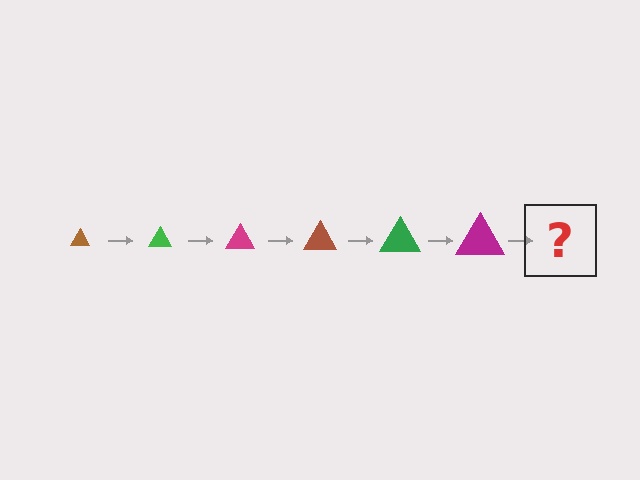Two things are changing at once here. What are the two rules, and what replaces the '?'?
The two rules are that the triangle grows larger each step and the color cycles through brown, green, and magenta. The '?' should be a brown triangle, larger than the previous one.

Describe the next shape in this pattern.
It should be a brown triangle, larger than the previous one.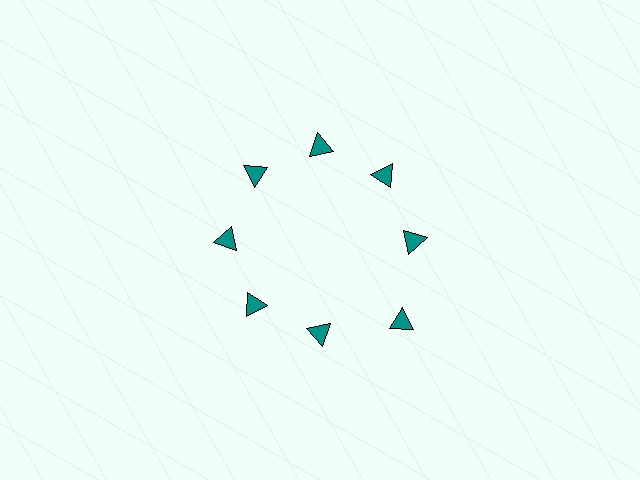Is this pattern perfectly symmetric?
No. The 8 teal triangles are arranged in a ring, but one element near the 4 o'clock position is pushed outward from the center, breaking the 8-fold rotational symmetry.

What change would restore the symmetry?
The symmetry would be restored by moving it inward, back onto the ring so that all 8 triangles sit at equal angles and equal distance from the center.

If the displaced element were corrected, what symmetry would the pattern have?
It would have 8-fold rotational symmetry — the pattern would map onto itself every 45 degrees.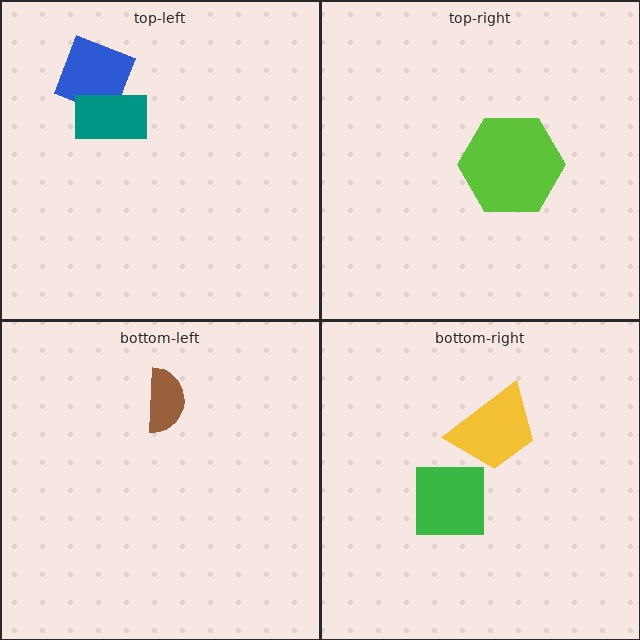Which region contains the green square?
The bottom-right region.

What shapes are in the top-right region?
The lime hexagon.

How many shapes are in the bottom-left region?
1.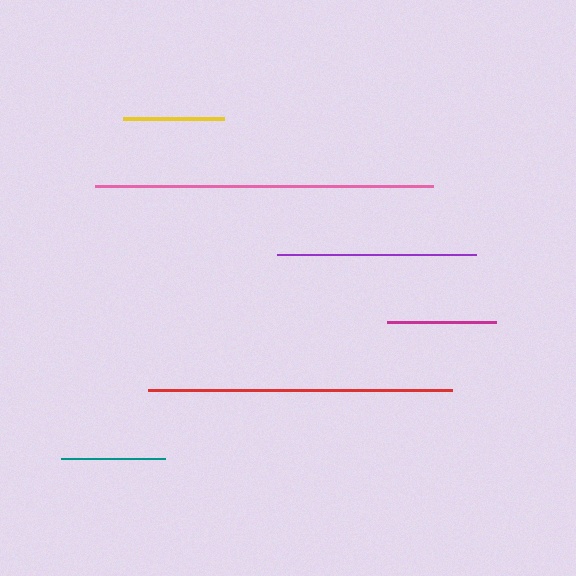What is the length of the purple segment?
The purple segment is approximately 199 pixels long.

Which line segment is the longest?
The pink line is the longest at approximately 339 pixels.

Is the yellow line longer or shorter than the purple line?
The purple line is longer than the yellow line.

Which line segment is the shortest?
The yellow line is the shortest at approximately 101 pixels.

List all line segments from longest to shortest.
From longest to shortest: pink, red, purple, magenta, teal, yellow.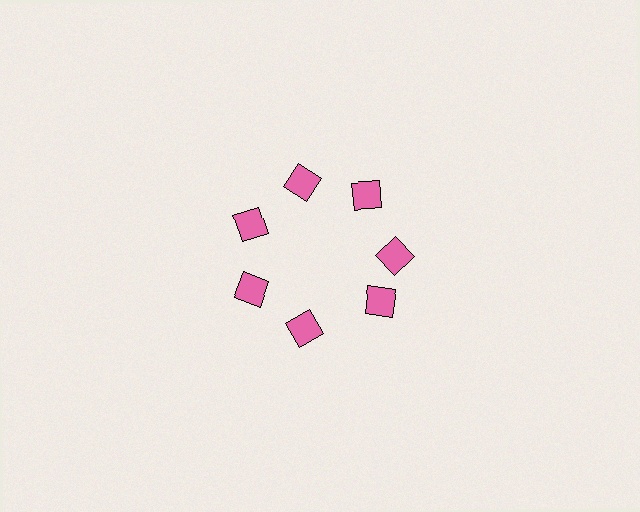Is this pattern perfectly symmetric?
No. The 7 pink diamonds are arranged in a ring, but one element near the 5 o'clock position is rotated out of alignment along the ring, breaking the 7-fold rotational symmetry.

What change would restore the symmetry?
The symmetry would be restored by rotating it back into even spacing with its neighbors so that all 7 diamonds sit at equal angles and equal distance from the center.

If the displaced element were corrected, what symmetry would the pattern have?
It would have 7-fold rotational symmetry — the pattern would map onto itself every 51 degrees.